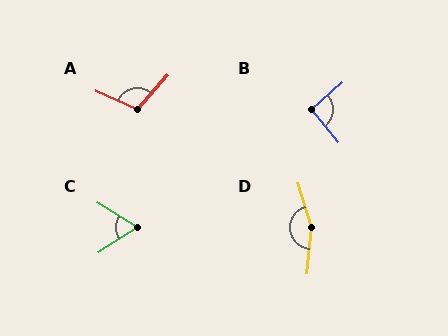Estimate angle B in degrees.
Approximately 91 degrees.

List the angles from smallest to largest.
C (64°), B (91°), A (108°), D (158°).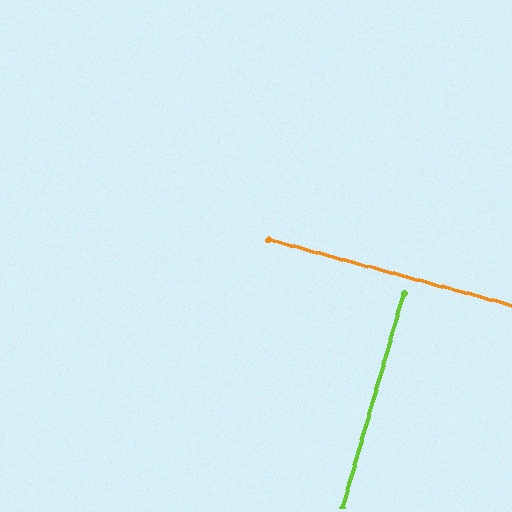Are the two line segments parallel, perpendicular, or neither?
Perpendicular — they meet at approximately 89°.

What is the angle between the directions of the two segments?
Approximately 89 degrees.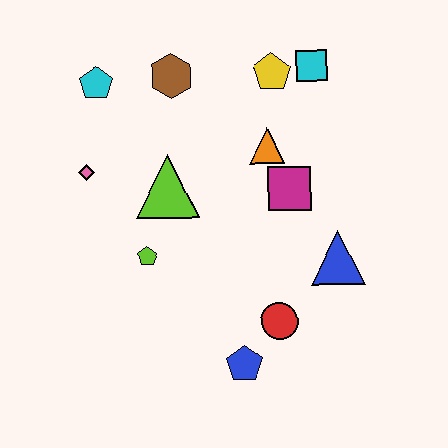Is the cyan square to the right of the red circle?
Yes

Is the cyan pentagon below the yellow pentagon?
Yes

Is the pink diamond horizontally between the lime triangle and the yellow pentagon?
No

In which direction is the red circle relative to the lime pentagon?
The red circle is to the right of the lime pentagon.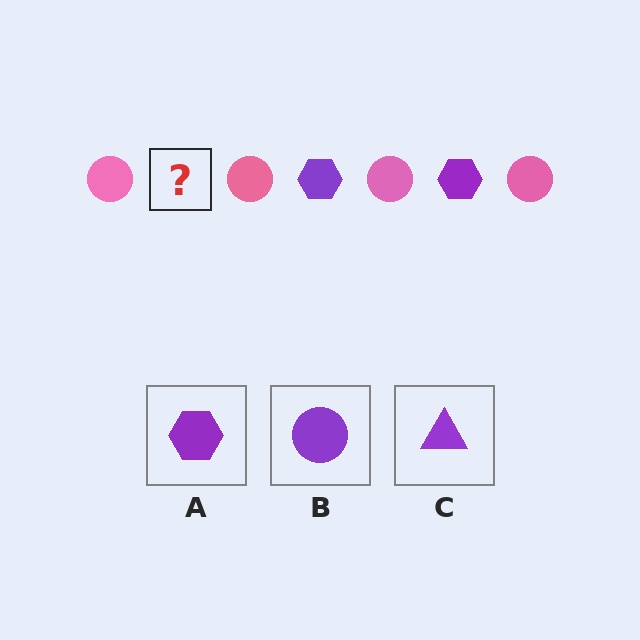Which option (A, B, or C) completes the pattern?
A.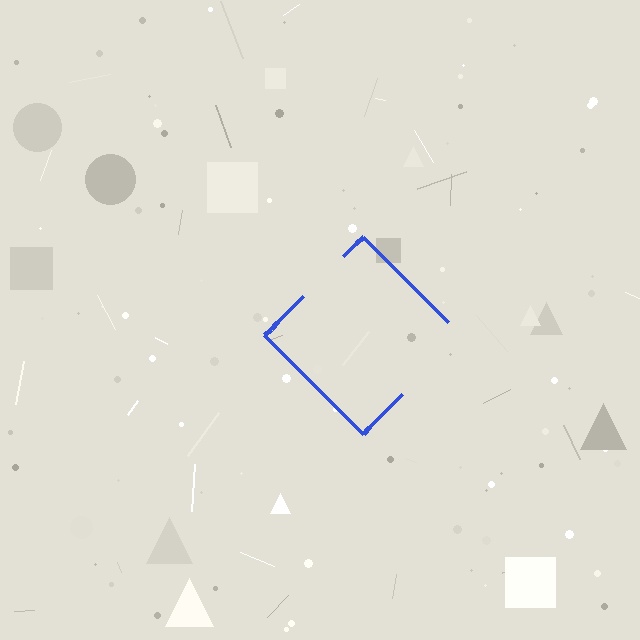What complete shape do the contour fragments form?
The contour fragments form a diamond.